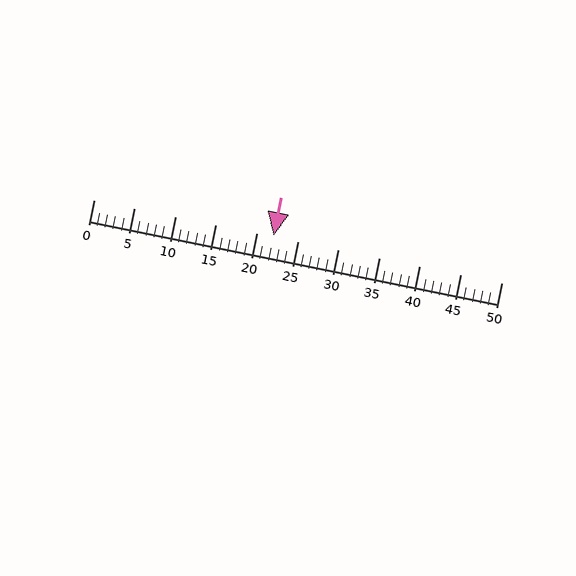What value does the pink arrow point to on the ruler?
The pink arrow points to approximately 22.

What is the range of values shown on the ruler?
The ruler shows values from 0 to 50.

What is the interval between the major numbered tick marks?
The major tick marks are spaced 5 units apart.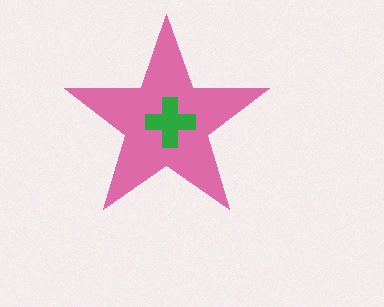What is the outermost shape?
The pink star.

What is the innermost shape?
The green cross.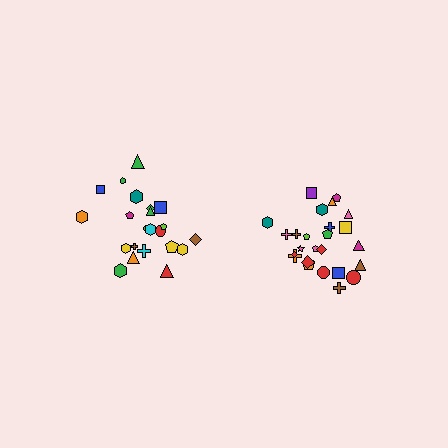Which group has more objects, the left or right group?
The right group.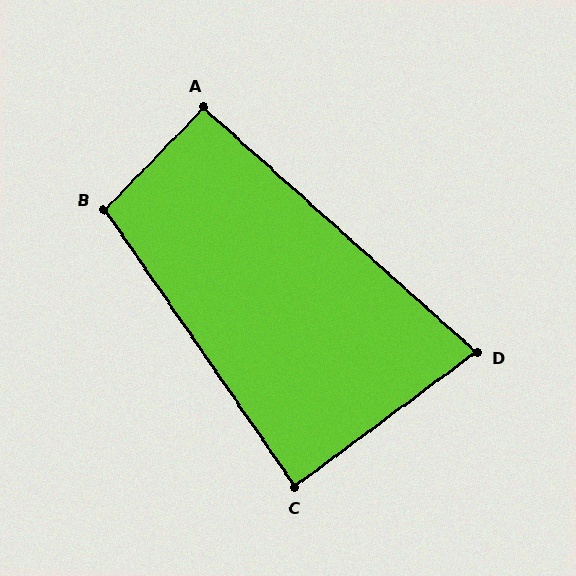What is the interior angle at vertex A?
Approximately 92 degrees (approximately right).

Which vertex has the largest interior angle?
B, at approximately 102 degrees.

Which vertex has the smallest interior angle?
D, at approximately 78 degrees.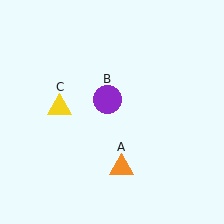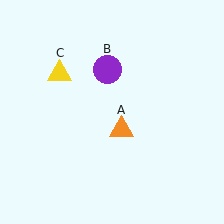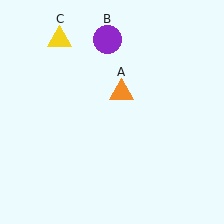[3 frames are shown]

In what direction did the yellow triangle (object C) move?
The yellow triangle (object C) moved up.